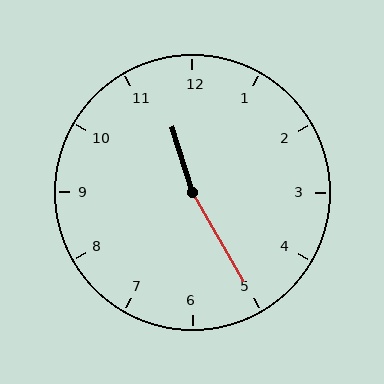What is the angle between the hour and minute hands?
Approximately 168 degrees.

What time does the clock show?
11:25.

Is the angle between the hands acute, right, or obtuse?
It is obtuse.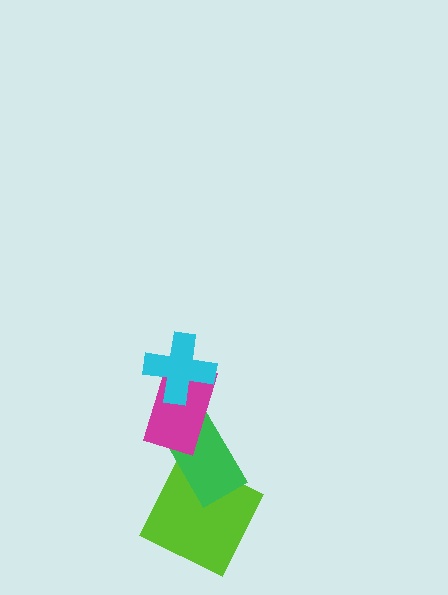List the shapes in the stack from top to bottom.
From top to bottom: the cyan cross, the magenta rectangle, the green rectangle, the lime square.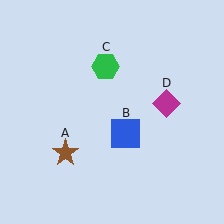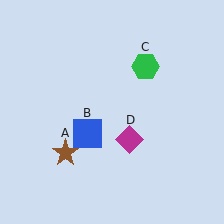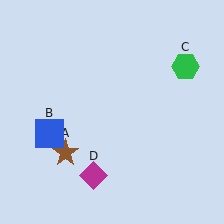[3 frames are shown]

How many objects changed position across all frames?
3 objects changed position: blue square (object B), green hexagon (object C), magenta diamond (object D).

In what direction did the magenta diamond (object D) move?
The magenta diamond (object D) moved down and to the left.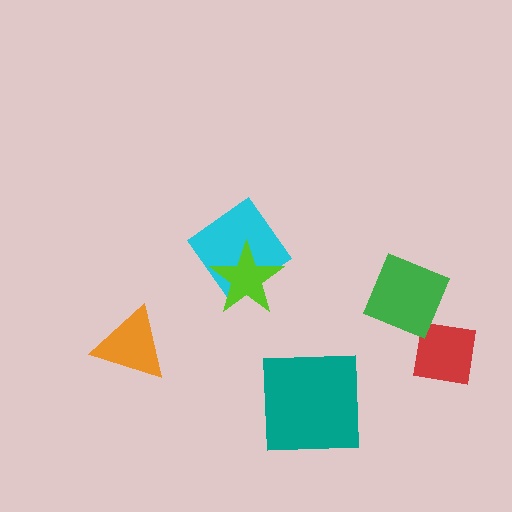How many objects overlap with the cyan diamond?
1 object overlaps with the cyan diamond.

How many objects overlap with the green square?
0 objects overlap with the green square.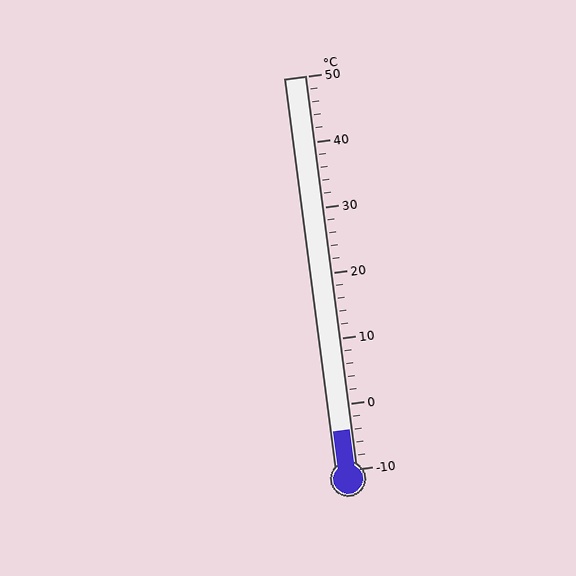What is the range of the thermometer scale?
The thermometer scale ranges from -10°C to 50°C.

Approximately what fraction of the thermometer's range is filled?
The thermometer is filled to approximately 10% of its range.